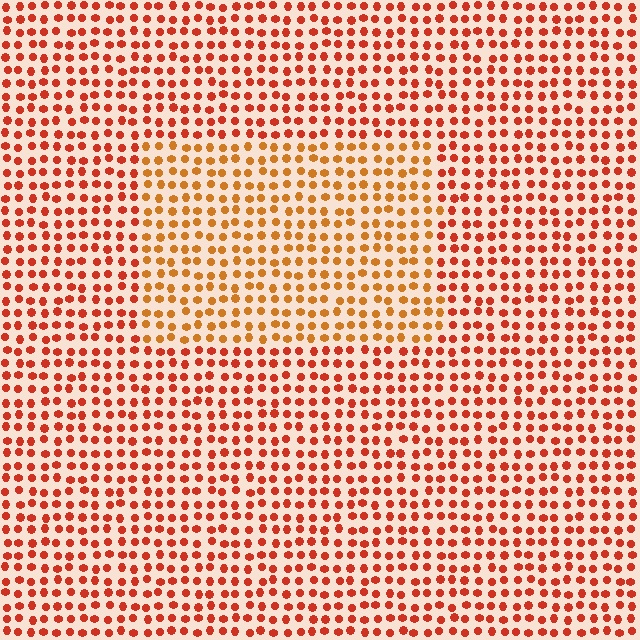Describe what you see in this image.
The image is filled with small red elements in a uniform arrangement. A rectangle-shaped region is visible where the elements are tinted to a slightly different hue, forming a subtle color boundary.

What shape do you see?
I see a rectangle.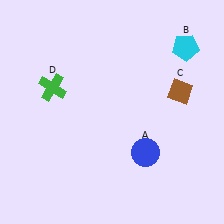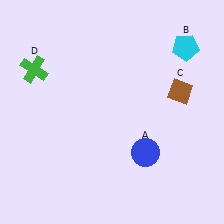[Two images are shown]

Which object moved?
The green cross (D) moved left.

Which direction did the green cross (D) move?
The green cross (D) moved left.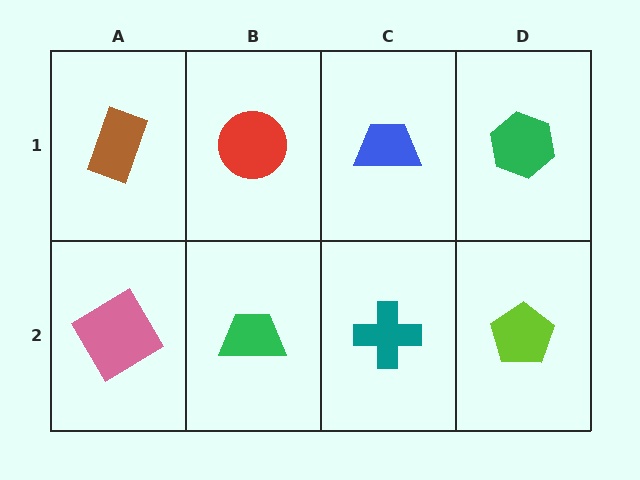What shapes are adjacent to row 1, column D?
A lime pentagon (row 2, column D), a blue trapezoid (row 1, column C).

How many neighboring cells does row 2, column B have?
3.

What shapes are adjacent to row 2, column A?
A brown rectangle (row 1, column A), a green trapezoid (row 2, column B).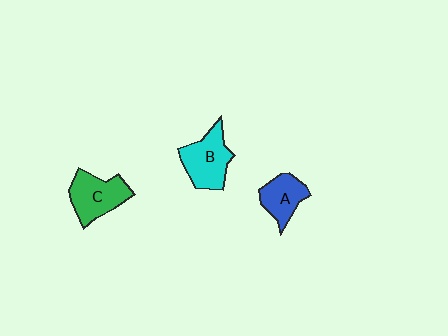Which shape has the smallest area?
Shape A (blue).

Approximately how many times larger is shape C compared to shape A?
Approximately 1.3 times.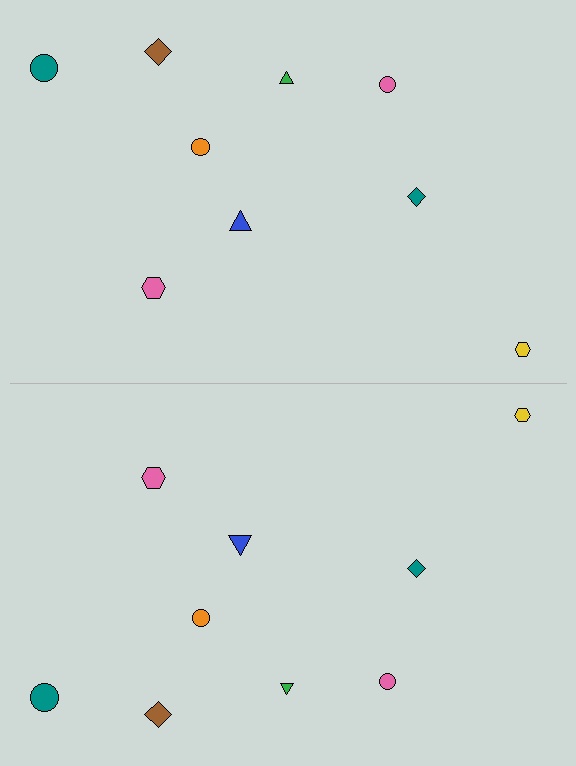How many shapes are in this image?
There are 18 shapes in this image.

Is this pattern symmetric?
Yes, this pattern has bilateral (reflection) symmetry.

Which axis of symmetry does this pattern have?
The pattern has a horizontal axis of symmetry running through the center of the image.